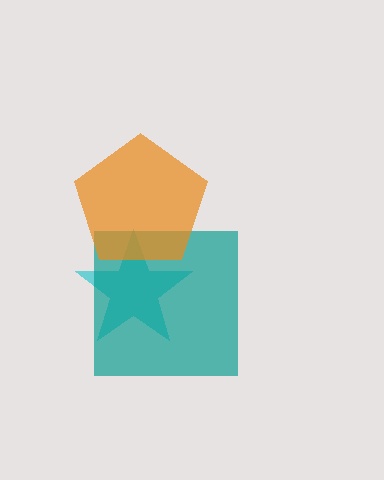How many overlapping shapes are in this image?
There are 3 overlapping shapes in the image.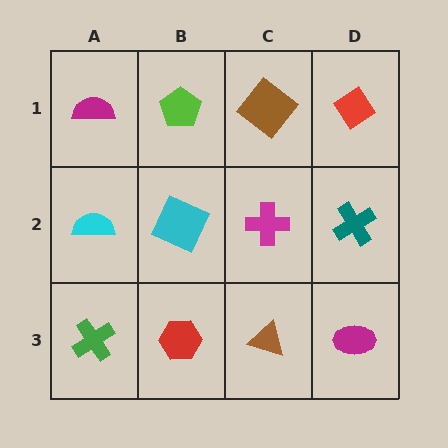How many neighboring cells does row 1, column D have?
2.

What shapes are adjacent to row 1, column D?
A teal cross (row 2, column D), a brown diamond (row 1, column C).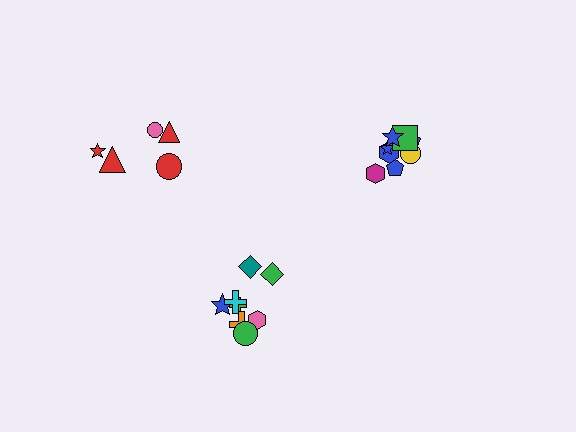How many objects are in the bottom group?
There are 8 objects.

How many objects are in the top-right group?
There are 8 objects.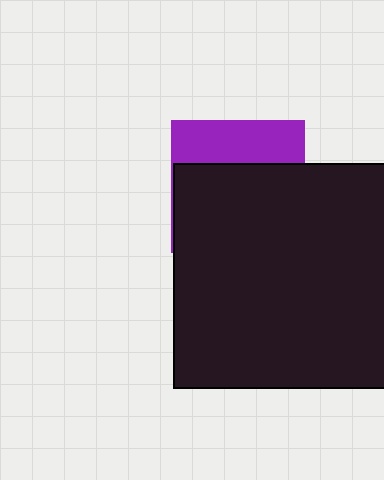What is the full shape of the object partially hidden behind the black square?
The partially hidden object is a purple square.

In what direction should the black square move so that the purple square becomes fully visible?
The black square should move down. That is the shortest direction to clear the overlap and leave the purple square fully visible.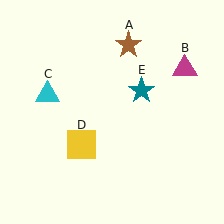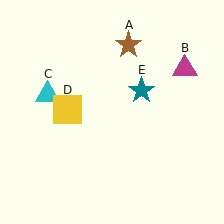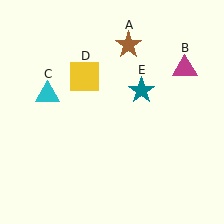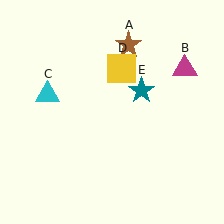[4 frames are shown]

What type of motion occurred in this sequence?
The yellow square (object D) rotated clockwise around the center of the scene.